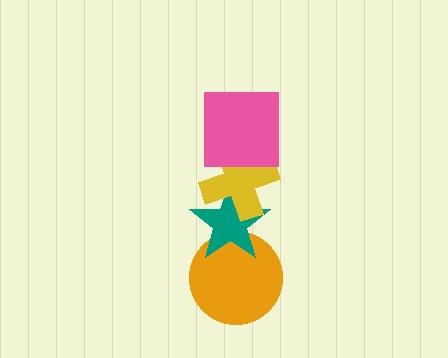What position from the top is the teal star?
The teal star is 3rd from the top.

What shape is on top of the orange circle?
The teal star is on top of the orange circle.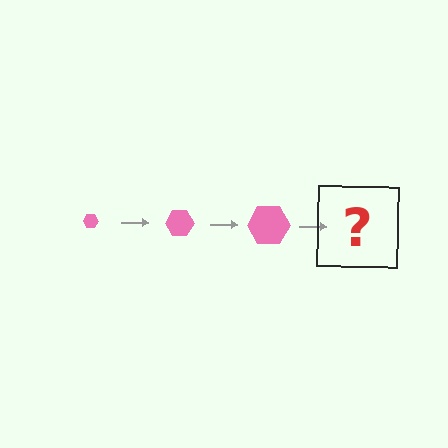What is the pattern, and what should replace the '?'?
The pattern is that the hexagon gets progressively larger each step. The '?' should be a pink hexagon, larger than the previous one.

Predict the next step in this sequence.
The next step is a pink hexagon, larger than the previous one.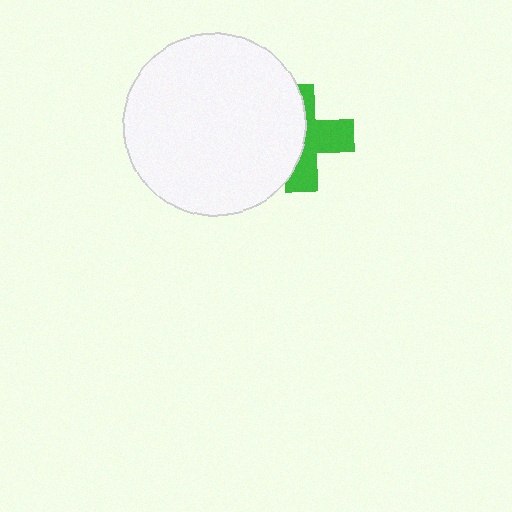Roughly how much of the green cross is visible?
About half of it is visible (roughly 50%).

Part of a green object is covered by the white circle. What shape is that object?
It is a cross.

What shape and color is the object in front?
The object in front is a white circle.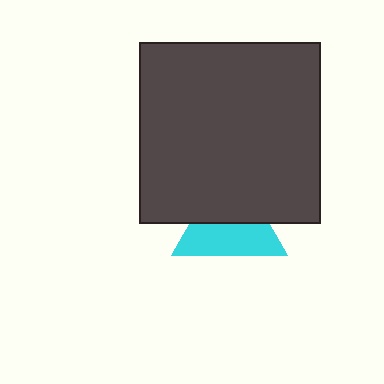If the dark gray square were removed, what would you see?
You would see the complete cyan triangle.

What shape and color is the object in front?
The object in front is a dark gray square.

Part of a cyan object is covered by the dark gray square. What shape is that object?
It is a triangle.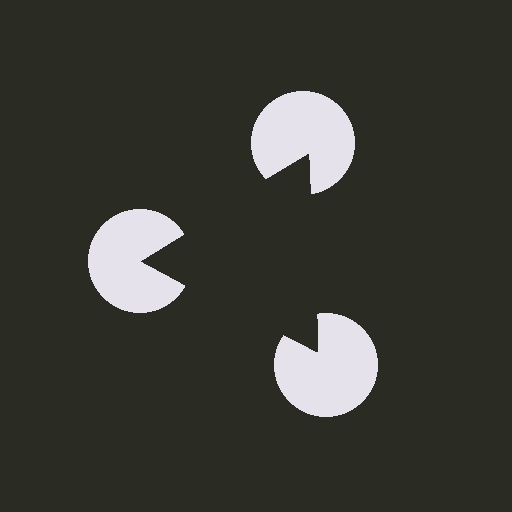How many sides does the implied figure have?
3 sides.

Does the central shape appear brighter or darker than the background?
It typically appears slightly darker than the background, even though no actual brightness change is drawn.